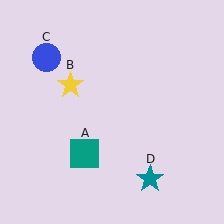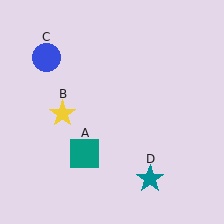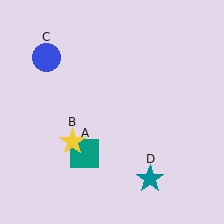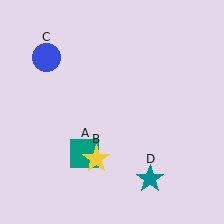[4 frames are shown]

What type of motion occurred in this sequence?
The yellow star (object B) rotated counterclockwise around the center of the scene.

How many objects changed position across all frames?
1 object changed position: yellow star (object B).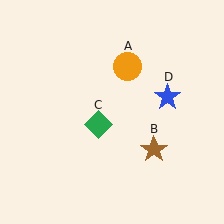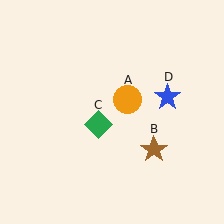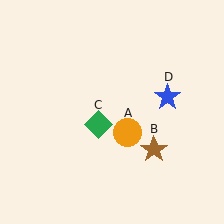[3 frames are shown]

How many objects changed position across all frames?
1 object changed position: orange circle (object A).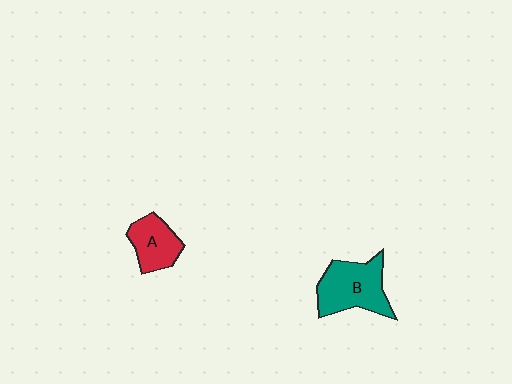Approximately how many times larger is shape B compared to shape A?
Approximately 1.5 times.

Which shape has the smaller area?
Shape A (red).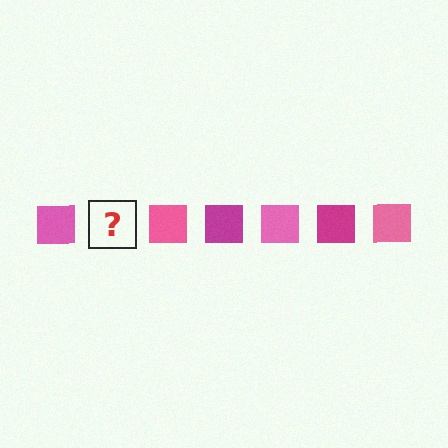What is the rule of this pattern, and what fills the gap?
The rule is that the pattern cycles through pink, magenta squares. The gap should be filled with a magenta square.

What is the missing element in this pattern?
The missing element is a magenta square.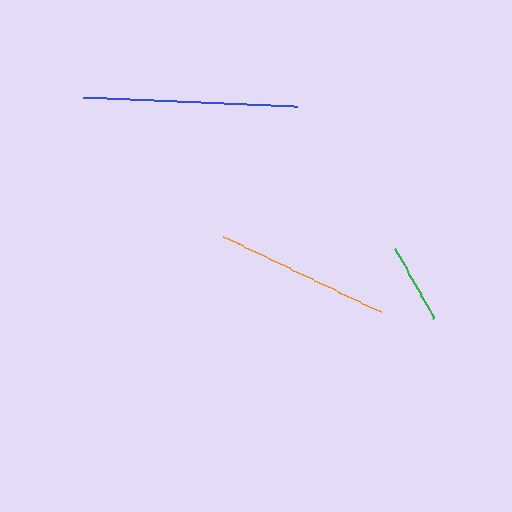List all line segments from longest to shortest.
From longest to shortest: blue, orange, green.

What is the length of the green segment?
The green segment is approximately 80 pixels long.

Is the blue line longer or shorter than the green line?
The blue line is longer than the green line.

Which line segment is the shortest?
The green line is the shortest at approximately 80 pixels.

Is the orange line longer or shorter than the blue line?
The blue line is longer than the orange line.